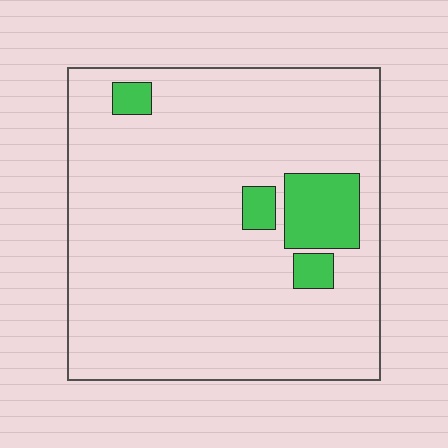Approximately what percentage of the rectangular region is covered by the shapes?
Approximately 10%.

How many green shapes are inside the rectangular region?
4.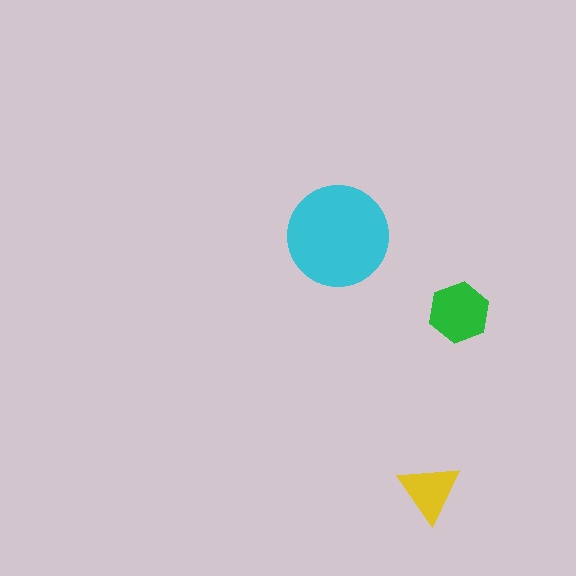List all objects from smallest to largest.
The yellow triangle, the green hexagon, the cyan circle.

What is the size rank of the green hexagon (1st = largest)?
2nd.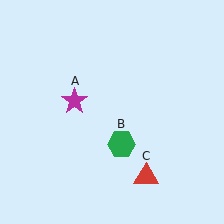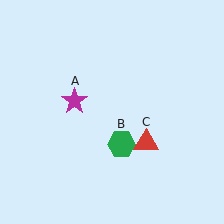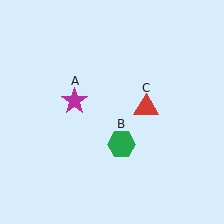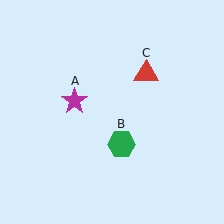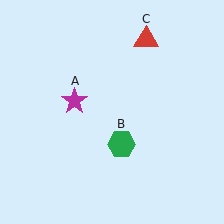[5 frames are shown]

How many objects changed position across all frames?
1 object changed position: red triangle (object C).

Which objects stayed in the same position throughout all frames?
Magenta star (object A) and green hexagon (object B) remained stationary.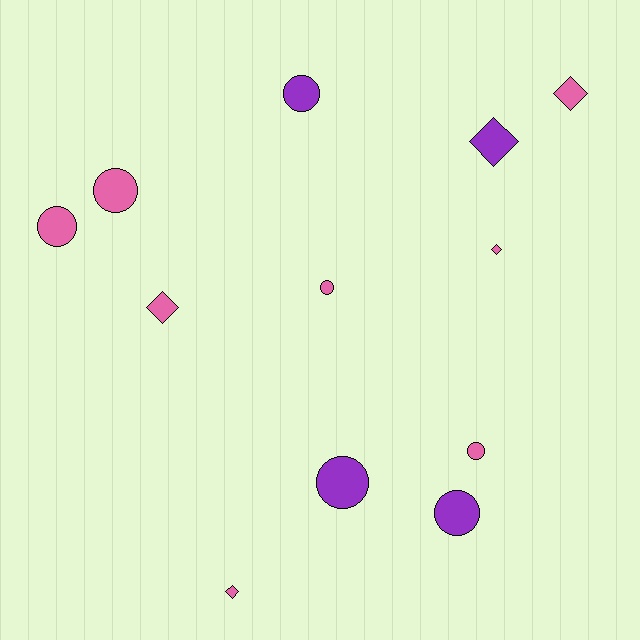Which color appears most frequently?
Pink, with 8 objects.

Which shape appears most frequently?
Circle, with 7 objects.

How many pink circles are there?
There are 4 pink circles.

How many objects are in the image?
There are 12 objects.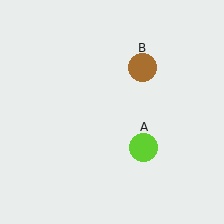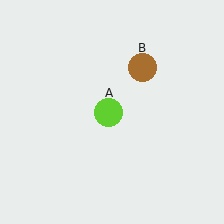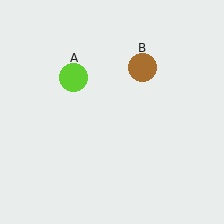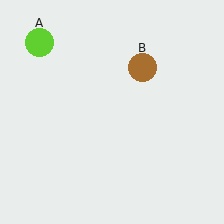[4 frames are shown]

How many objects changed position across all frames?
1 object changed position: lime circle (object A).